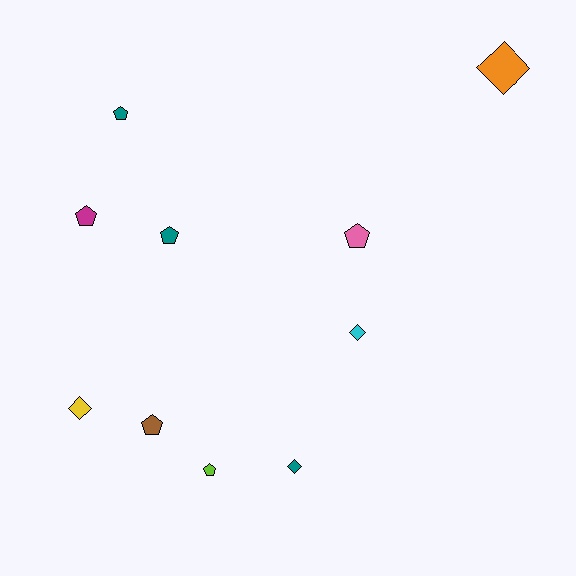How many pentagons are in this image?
There are 6 pentagons.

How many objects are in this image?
There are 10 objects.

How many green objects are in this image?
There are no green objects.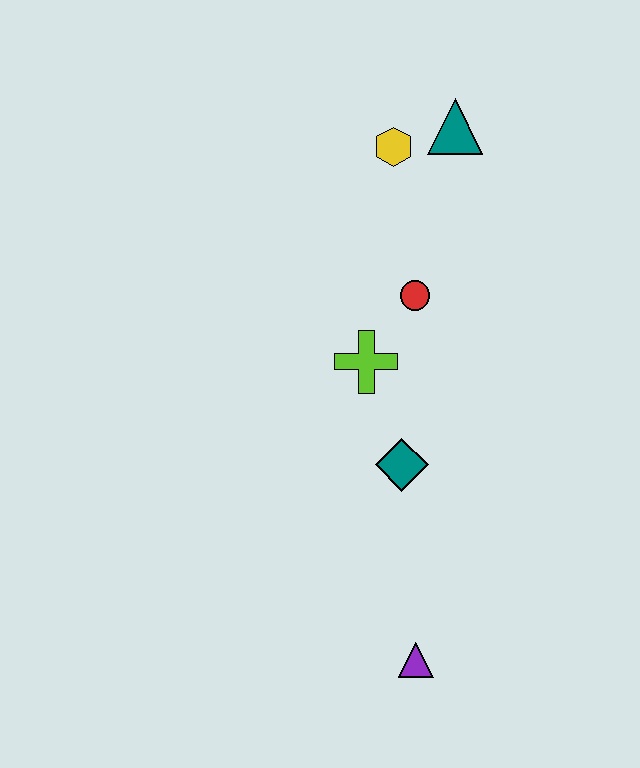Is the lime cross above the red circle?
No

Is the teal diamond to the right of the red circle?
No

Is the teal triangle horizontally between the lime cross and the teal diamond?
No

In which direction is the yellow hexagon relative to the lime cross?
The yellow hexagon is above the lime cross.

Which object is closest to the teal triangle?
The yellow hexagon is closest to the teal triangle.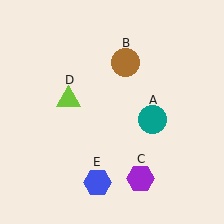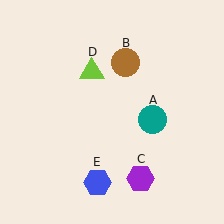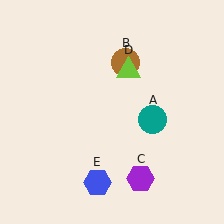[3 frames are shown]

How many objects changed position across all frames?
1 object changed position: lime triangle (object D).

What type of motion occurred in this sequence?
The lime triangle (object D) rotated clockwise around the center of the scene.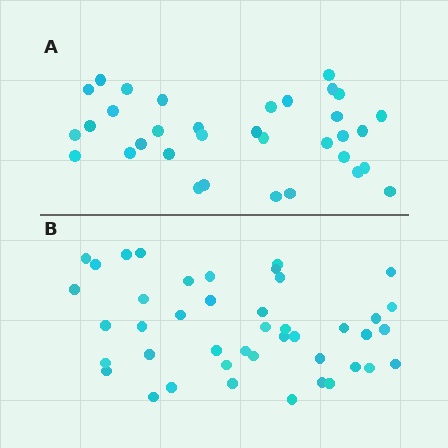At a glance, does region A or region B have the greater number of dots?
Region B (the bottom region) has more dots.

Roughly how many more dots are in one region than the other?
Region B has roughly 8 or so more dots than region A.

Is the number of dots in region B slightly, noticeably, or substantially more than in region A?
Region B has noticeably more, but not dramatically so. The ratio is roughly 1.3 to 1.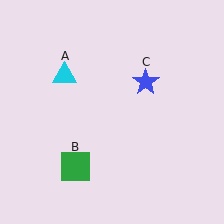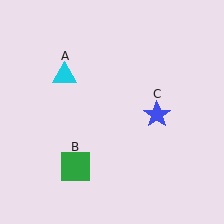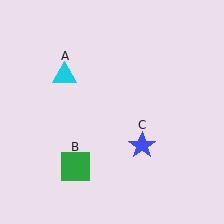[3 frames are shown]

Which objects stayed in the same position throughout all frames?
Cyan triangle (object A) and green square (object B) remained stationary.